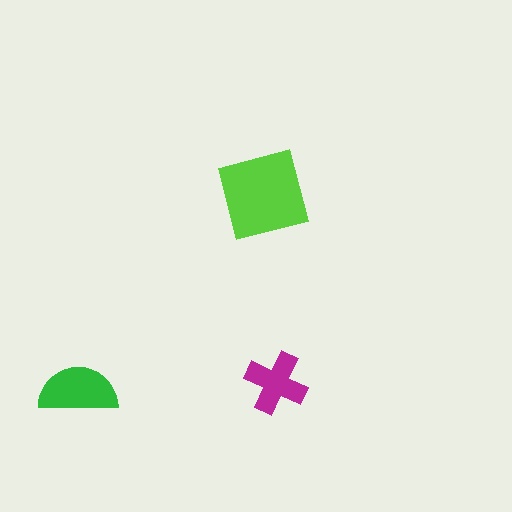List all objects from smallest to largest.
The magenta cross, the green semicircle, the lime square.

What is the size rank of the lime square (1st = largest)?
1st.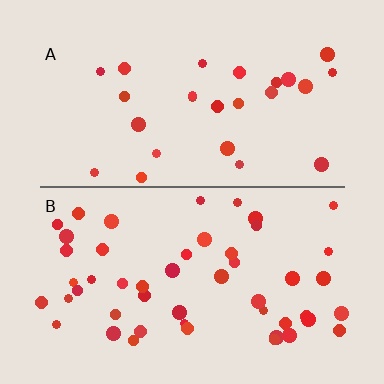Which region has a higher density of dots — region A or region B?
B (the bottom).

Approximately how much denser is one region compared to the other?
Approximately 1.9× — region B over region A.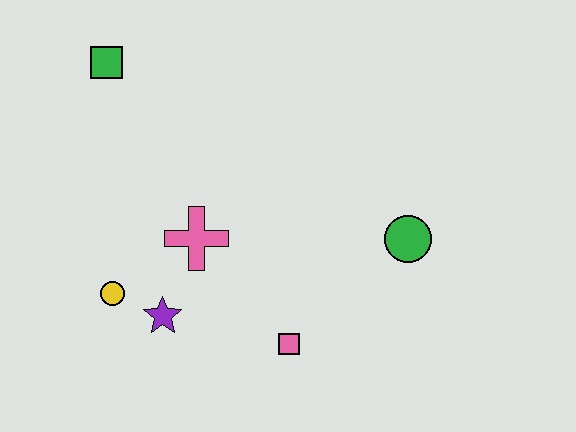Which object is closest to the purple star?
The yellow circle is closest to the purple star.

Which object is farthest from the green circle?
The green square is farthest from the green circle.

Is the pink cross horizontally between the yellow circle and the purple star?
No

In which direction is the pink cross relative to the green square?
The pink cross is below the green square.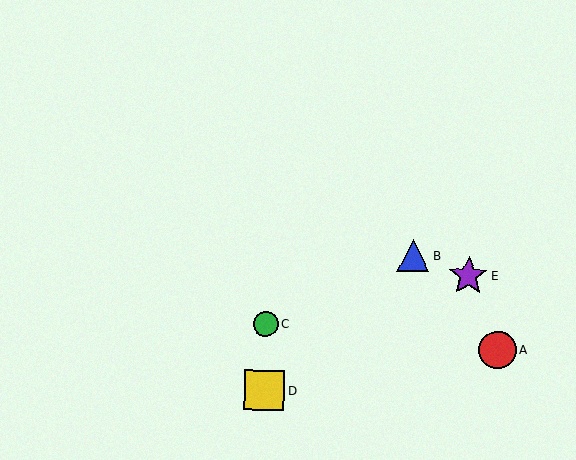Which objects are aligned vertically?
Objects C, D are aligned vertically.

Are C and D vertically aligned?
Yes, both are at x≈265.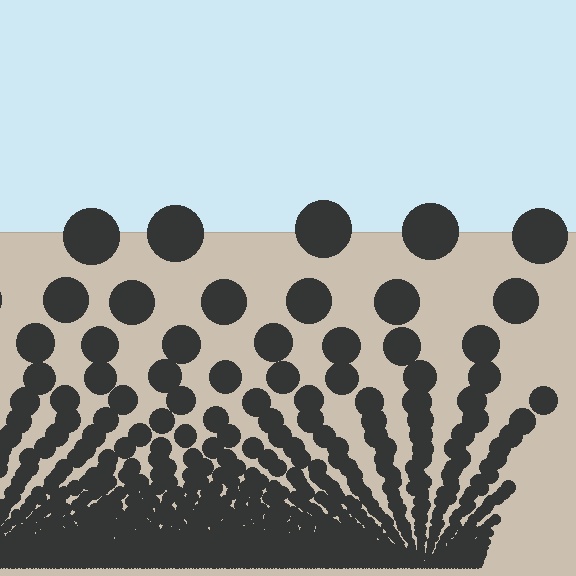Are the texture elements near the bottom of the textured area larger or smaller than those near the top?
Smaller. The gradient is inverted — elements near the bottom are smaller and denser.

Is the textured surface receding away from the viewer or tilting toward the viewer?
The surface appears to tilt toward the viewer. Texture elements get larger and sparser toward the top.